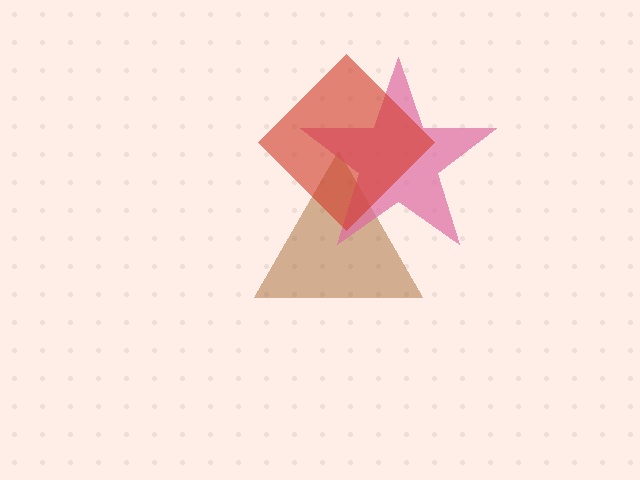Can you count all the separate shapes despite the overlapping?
Yes, there are 3 separate shapes.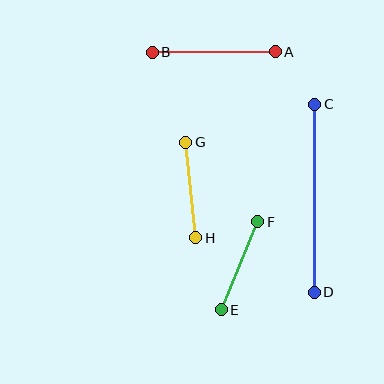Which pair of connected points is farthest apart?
Points C and D are farthest apart.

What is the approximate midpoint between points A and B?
The midpoint is at approximately (214, 52) pixels.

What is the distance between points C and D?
The distance is approximately 188 pixels.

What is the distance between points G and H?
The distance is approximately 96 pixels.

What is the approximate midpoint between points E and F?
The midpoint is at approximately (239, 266) pixels.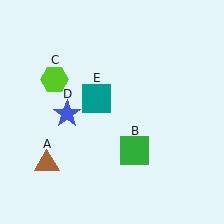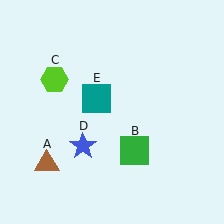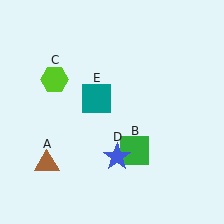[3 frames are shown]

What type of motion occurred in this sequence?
The blue star (object D) rotated counterclockwise around the center of the scene.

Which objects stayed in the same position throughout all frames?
Brown triangle (object A) and green square (object B) and lime hexagon (object C) and teal square (object E) remained stationary.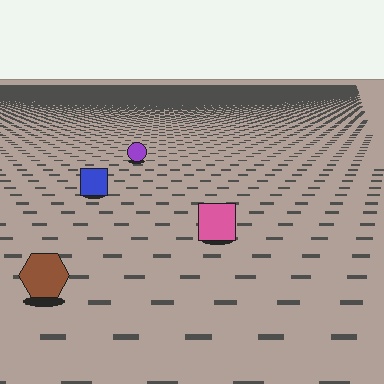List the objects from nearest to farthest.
From nearest to farthest: the brown hexagon, the pink square, the blue square, the purple circle.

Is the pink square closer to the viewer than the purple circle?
Yes. The pink square is closer — you can tell from the texture gradient: the ground texture is coarser near it.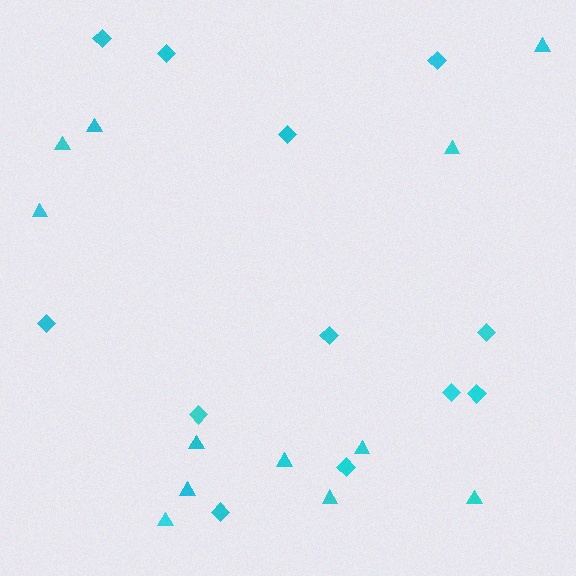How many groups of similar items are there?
There are 2 groups: one group of triangles (12) and one group of diamonds (12).